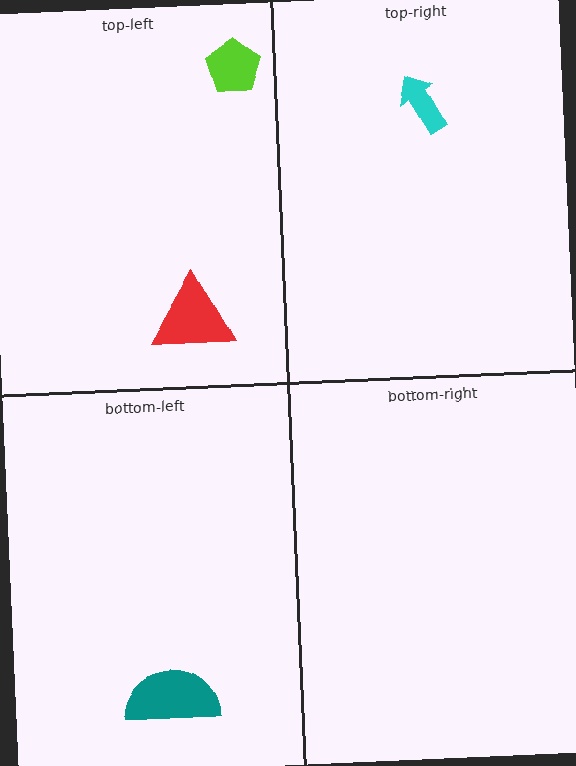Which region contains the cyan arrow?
The top-right region.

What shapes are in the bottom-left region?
The teal semicircle.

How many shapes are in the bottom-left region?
1.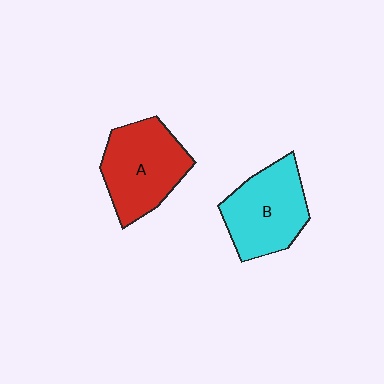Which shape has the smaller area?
Shape B (cyan).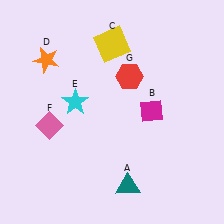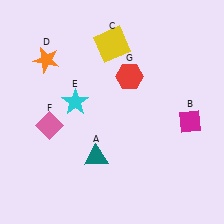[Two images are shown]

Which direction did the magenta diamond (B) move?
The magenta diamond (B) moved right.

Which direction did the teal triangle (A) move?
The teal triangle (A) moved left.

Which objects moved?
The objects that moved are: the teal triangle (A), the magenta diamond (B).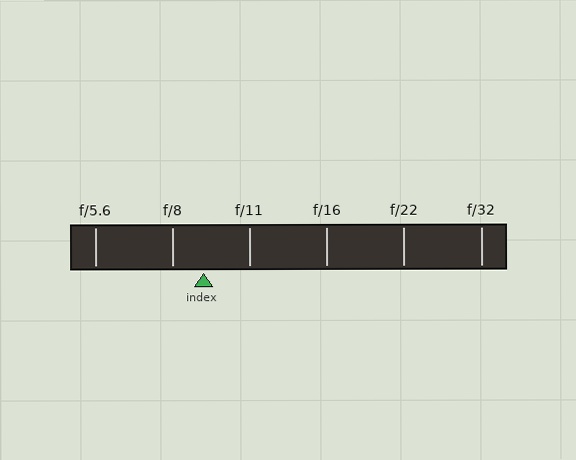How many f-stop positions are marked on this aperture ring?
There are 6 f-stop positions marked.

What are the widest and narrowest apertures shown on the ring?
The widest aperture shown is f/5.6 and the narrowest is f/32.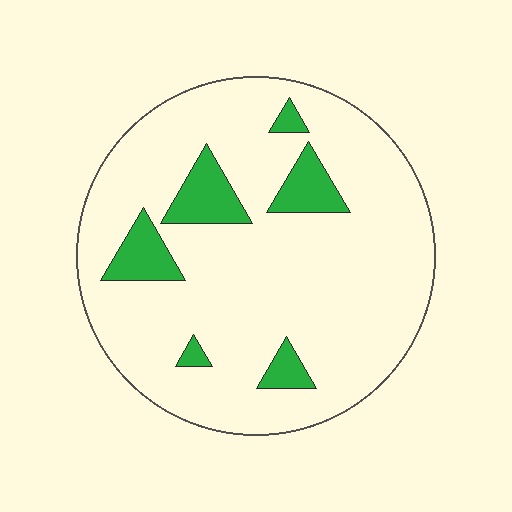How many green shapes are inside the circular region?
6.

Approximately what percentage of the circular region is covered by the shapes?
Approximately 15%.